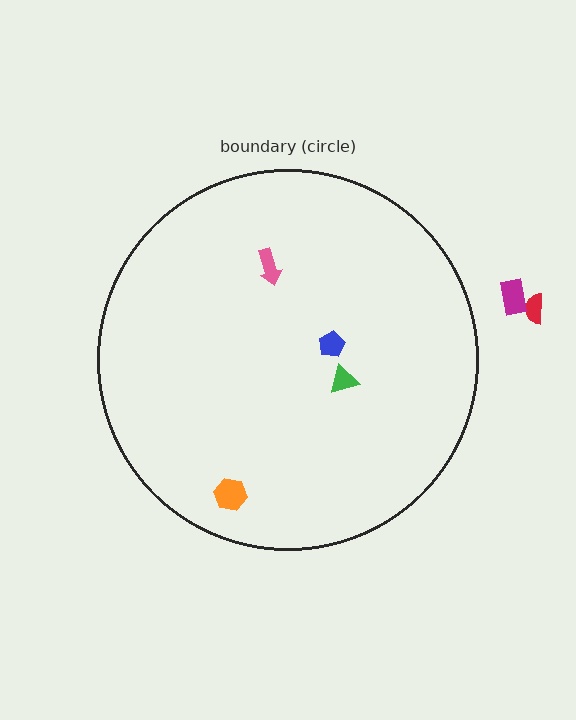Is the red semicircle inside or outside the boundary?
Outside.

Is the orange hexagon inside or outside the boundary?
Inside.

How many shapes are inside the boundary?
4 inside, 2 outside.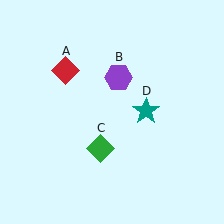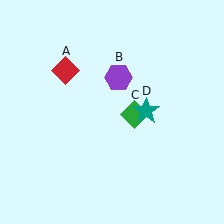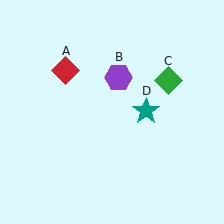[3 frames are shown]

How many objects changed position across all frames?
1 object changed position: green diamond (object C).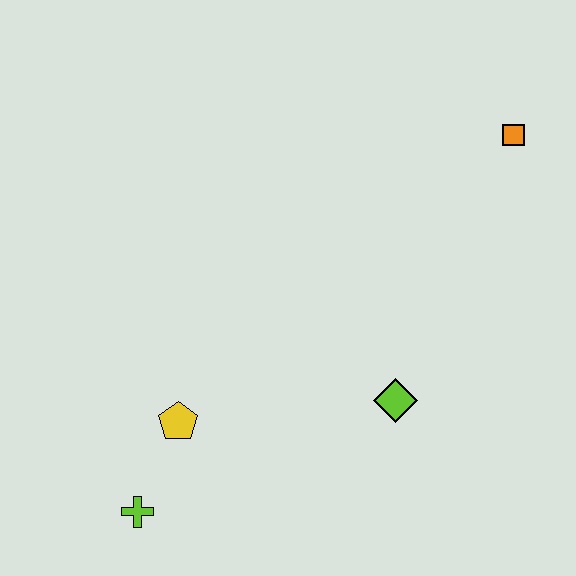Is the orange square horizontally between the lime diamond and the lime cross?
No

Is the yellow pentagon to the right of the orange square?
No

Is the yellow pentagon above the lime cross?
Yes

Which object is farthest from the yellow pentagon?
The orange square is farthest from the yellow pentagon.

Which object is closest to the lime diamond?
The yellow pentagon is closest to the lime diamond.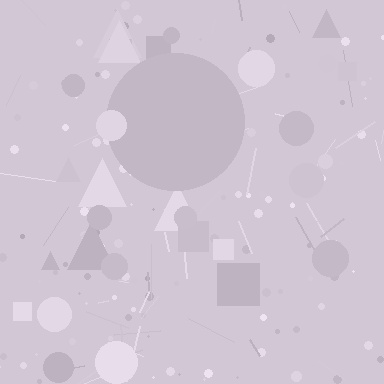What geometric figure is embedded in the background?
A circle is embedded in the background.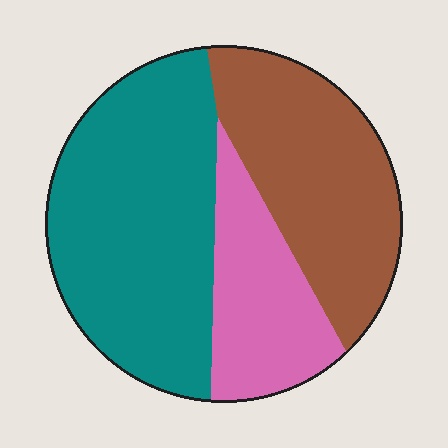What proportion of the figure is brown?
Brown takes up about one third (1/3) of the figure.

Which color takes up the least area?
Pink, at roughly 20%.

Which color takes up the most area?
Teal, at roughly 45%.